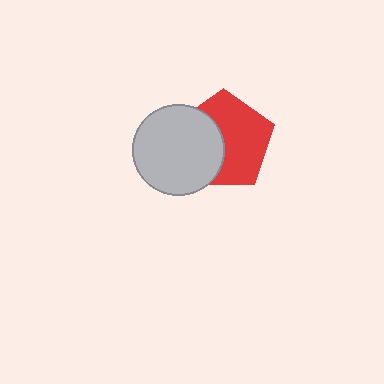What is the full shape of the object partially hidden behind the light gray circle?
The partially hidden object is a red pentagon.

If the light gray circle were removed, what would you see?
You would see the complete red pentagon.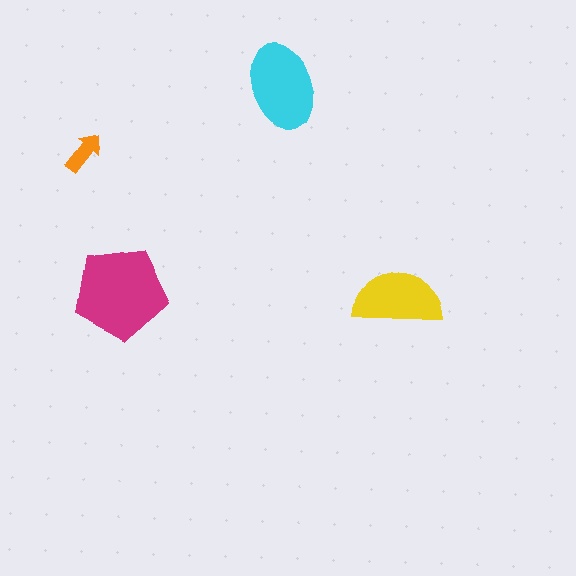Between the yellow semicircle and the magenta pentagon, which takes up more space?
The magenta pentagon.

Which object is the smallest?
The orange arrow.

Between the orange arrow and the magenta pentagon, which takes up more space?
The magenta pentagon.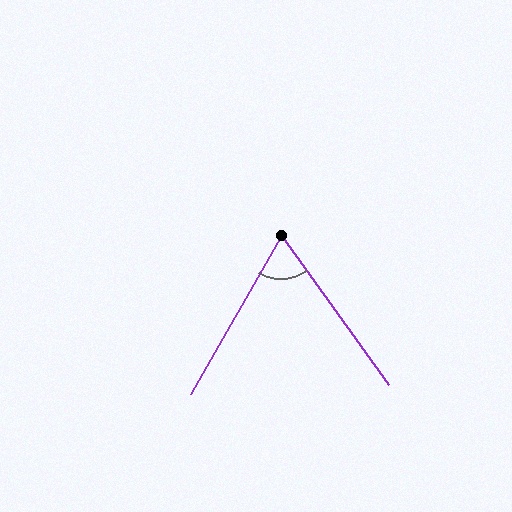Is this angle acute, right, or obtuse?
It is acute.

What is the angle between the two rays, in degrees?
Approximately 65 degrees.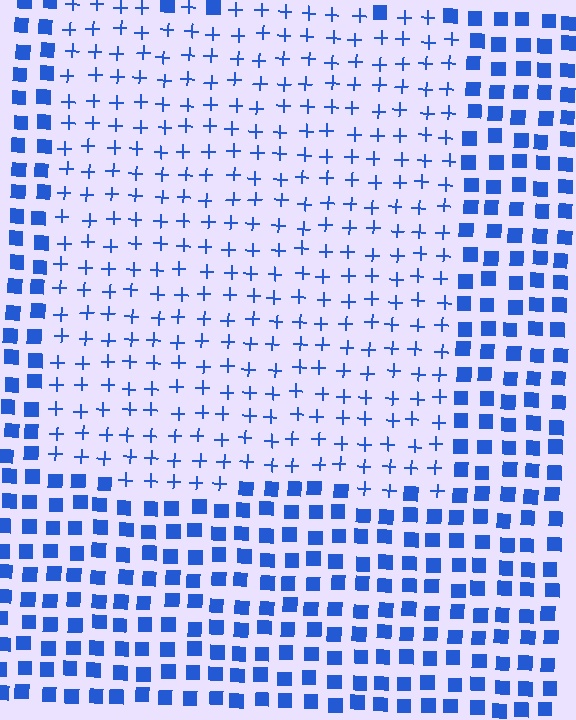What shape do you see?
I see a rectangle.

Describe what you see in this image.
The image is filled with small blue elements arranged in a uniform grid. A rectangle-shaped region contains plus signs, while the surrounding area contains squares. The boundary is defined purely by the change in element shape.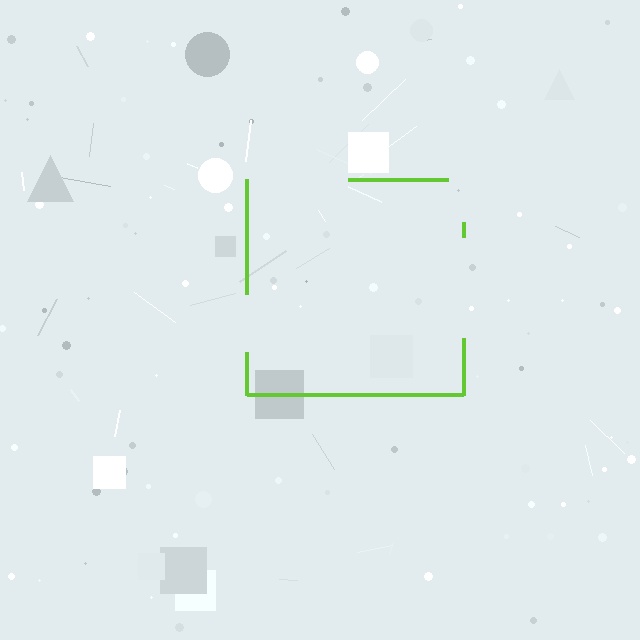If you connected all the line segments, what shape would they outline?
They would outline a square.